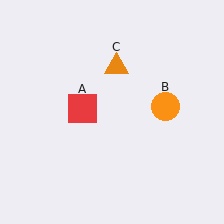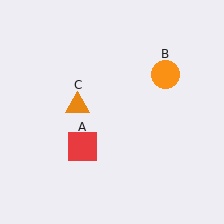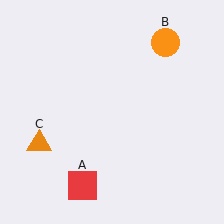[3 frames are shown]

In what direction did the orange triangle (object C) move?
The orange triangle (object C) moved down and to the left.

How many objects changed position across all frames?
3 objects changed position: red square (object A), orange circle (object B), orange triangle (object C).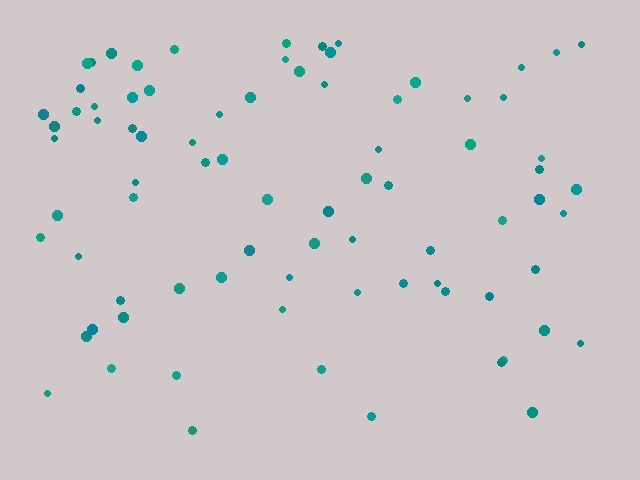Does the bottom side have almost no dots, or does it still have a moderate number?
Still a moderate number, just noticeably fewer than the top.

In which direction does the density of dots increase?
From bottom to top, with the top side densest.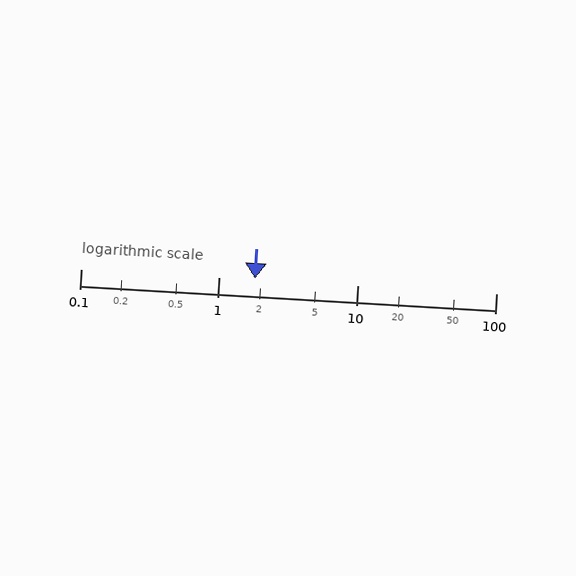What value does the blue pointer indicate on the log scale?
The pointer indicates approximately 1.8.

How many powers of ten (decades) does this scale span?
The scale spans 3 decades, from 0.1 to 100.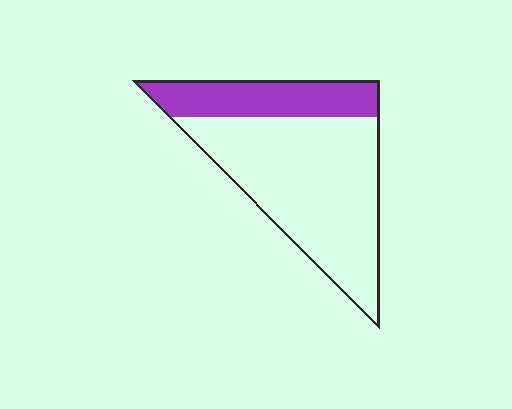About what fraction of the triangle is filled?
About one quarter (1/4).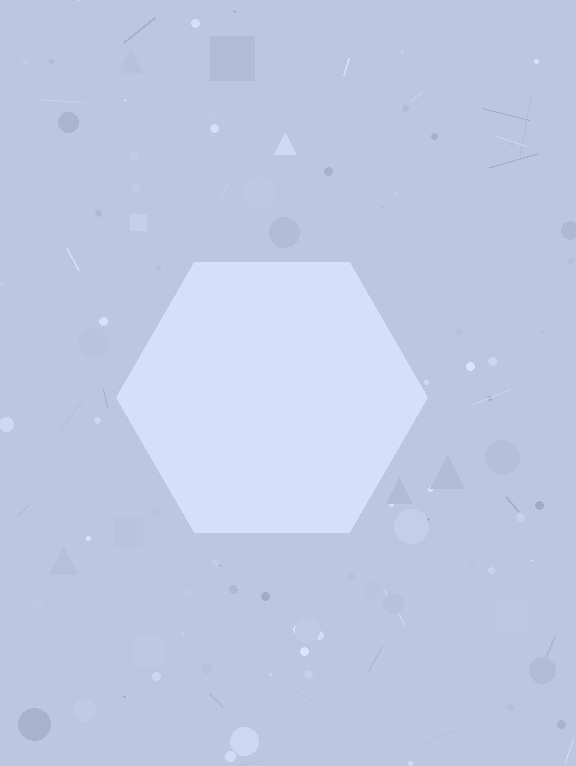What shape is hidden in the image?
A hexagon is hidden in the image.